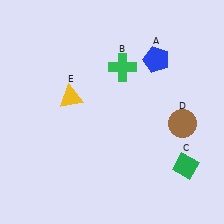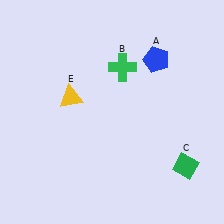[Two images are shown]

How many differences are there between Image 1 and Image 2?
There is 1 difference between the two images.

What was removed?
The brown circle (D) was removed in Image 2.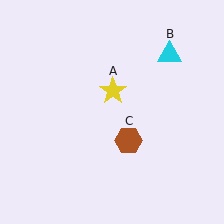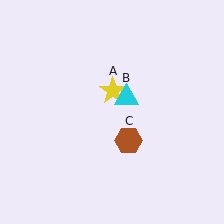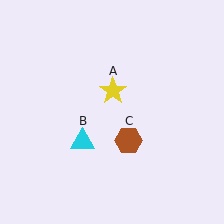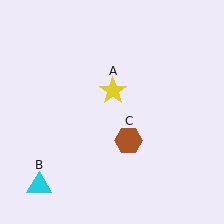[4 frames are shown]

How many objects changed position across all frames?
1 object changed position: cyan triangle (object B).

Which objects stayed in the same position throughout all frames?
Yellow star (object A) and brown hexagon (object C) remained stationary.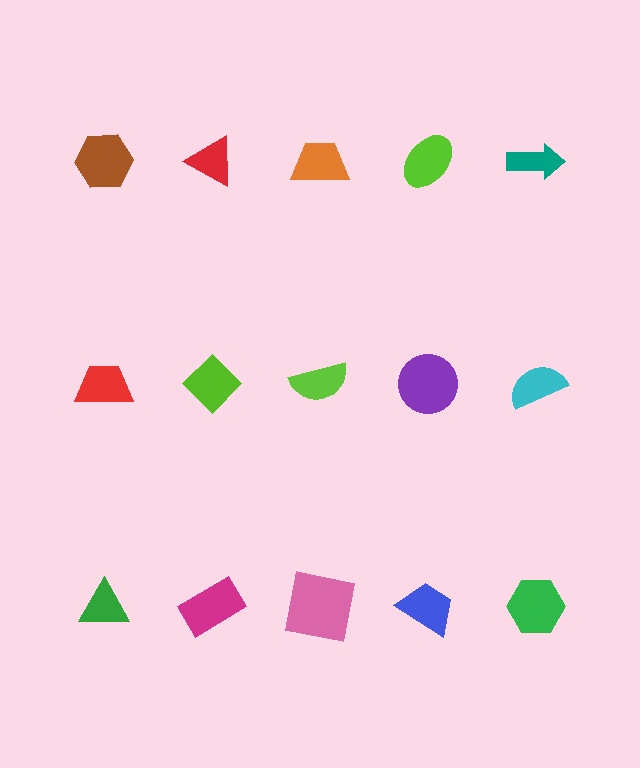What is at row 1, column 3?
An orange trapezoid.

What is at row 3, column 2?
A magenta rectangle.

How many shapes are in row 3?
5 shapes.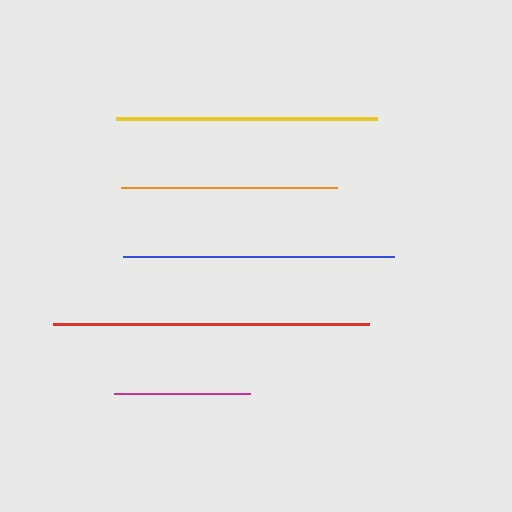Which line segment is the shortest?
The magenta line is the shortest at approximately 136 pixels.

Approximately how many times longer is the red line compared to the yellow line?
The red line is approximately 1.2 times the length of the yellow line.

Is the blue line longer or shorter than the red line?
The red line is longer than the blue line.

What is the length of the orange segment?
The orange segment is approximately 216 pixels long.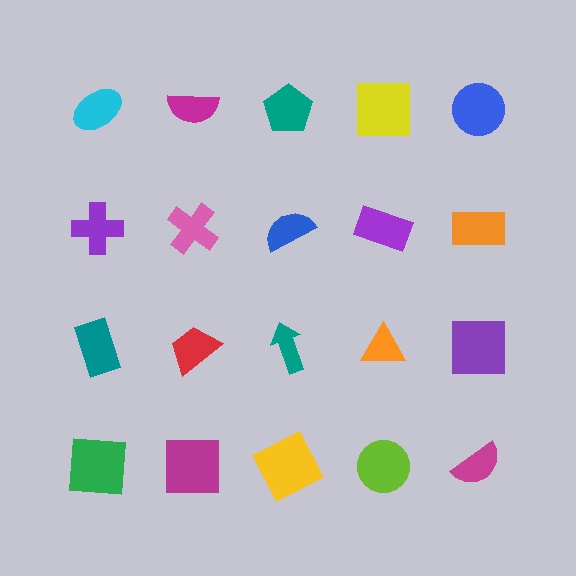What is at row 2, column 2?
A pink cross.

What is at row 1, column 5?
A blue circle.